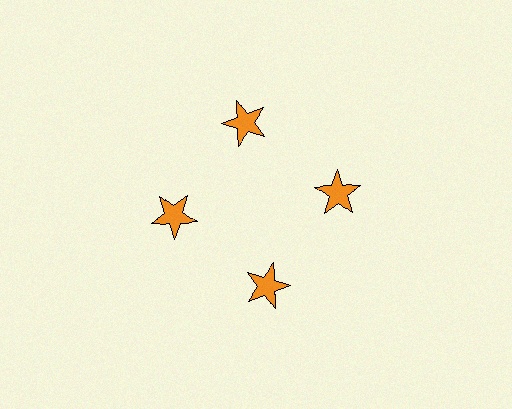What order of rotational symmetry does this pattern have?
This pattern has 4-fold rotational symmetry.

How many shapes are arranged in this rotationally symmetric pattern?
There are 4 shapes, arranged in 4 groups of 1.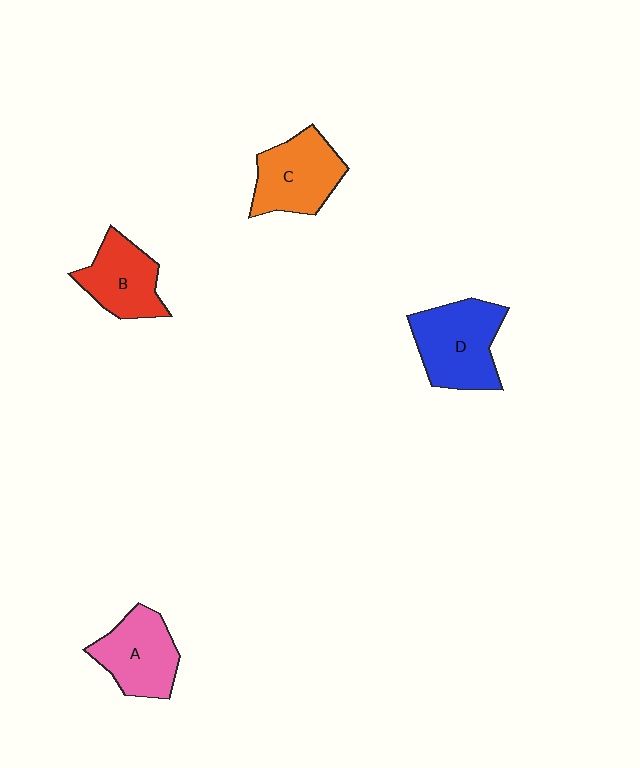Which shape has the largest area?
Shape D (blue).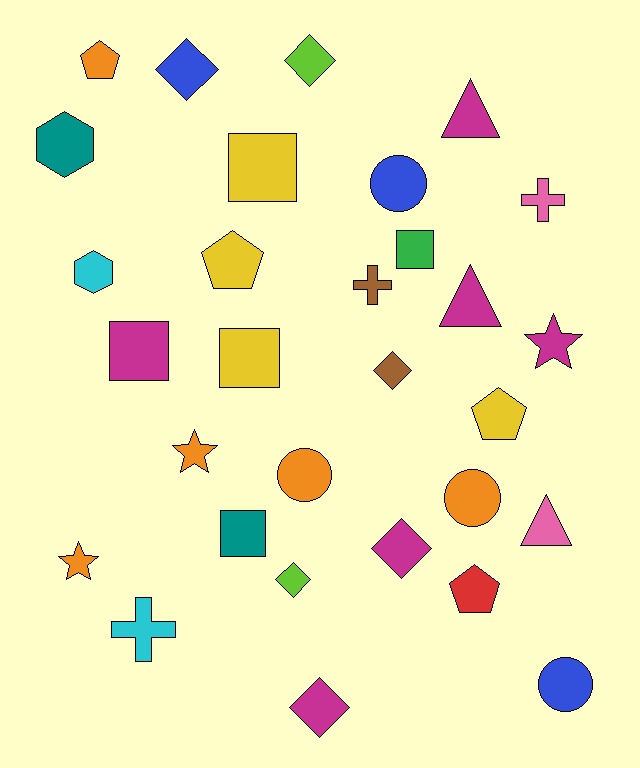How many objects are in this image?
There are 30 objects.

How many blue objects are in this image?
There are 3 blue objects.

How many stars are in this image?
There are 3 stars.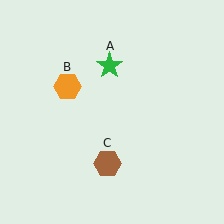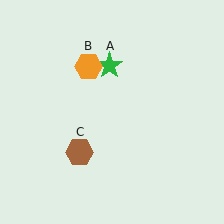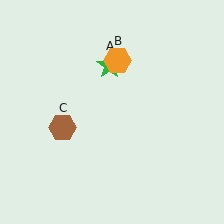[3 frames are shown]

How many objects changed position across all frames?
2 objects changed position: orange hexagon (object B), brown hexagon (object C).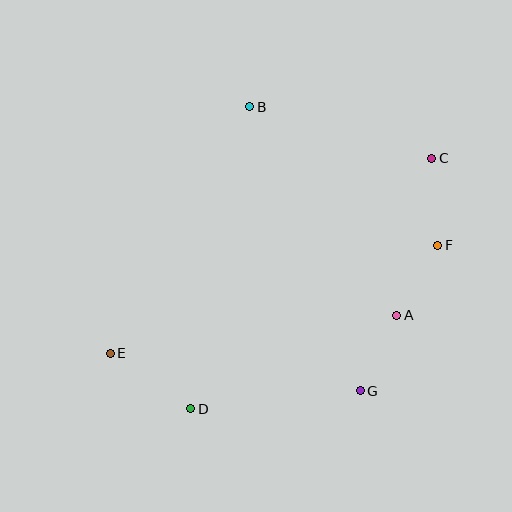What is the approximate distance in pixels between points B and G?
The distance between B and G is approximately 305 pixels.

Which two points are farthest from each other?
Points C and E are farthest from each other.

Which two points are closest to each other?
Points A and F are closest to each other.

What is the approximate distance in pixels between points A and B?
The distance between A and B is approximately 255 pixels.